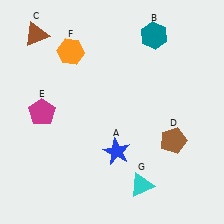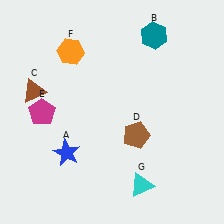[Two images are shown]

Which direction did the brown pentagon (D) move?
The brown pentagon (D) moved left.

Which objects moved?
The objects that moved are: the blue star (A), the brown triangle (C), the brown pentagon (D).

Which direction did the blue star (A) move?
The blue star (A) moved left.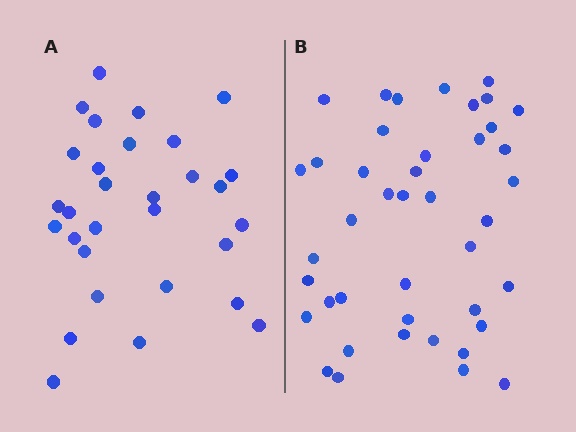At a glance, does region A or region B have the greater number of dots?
Region B (the right region) has more dots.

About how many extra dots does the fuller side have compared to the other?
Region B has roughly 12 or so more dots than region A.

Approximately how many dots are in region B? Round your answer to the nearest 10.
About 40 dots. (The exact count is 42, which rounds to 40.)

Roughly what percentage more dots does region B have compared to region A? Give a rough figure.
About 40% more.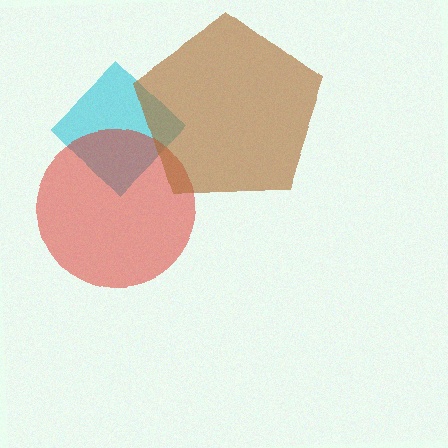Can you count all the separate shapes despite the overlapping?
Yes, there are 3 separate shapes.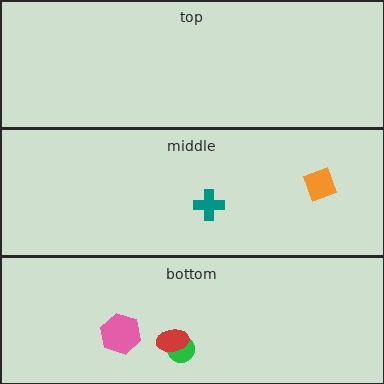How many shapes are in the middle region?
2.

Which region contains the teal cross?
The middle region.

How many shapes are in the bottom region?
3.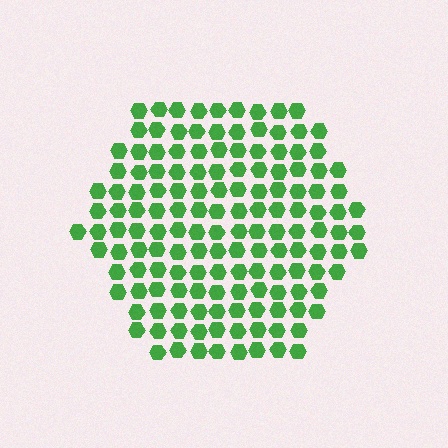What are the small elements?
The small elements are hexagons.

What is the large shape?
The large shape is a hexagon.